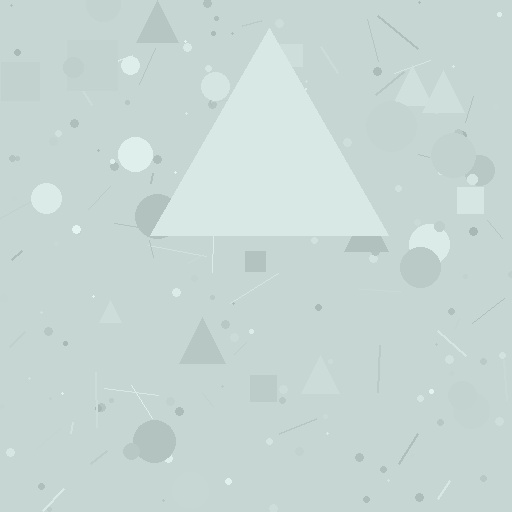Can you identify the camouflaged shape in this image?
The camouflaged shape is a triangle.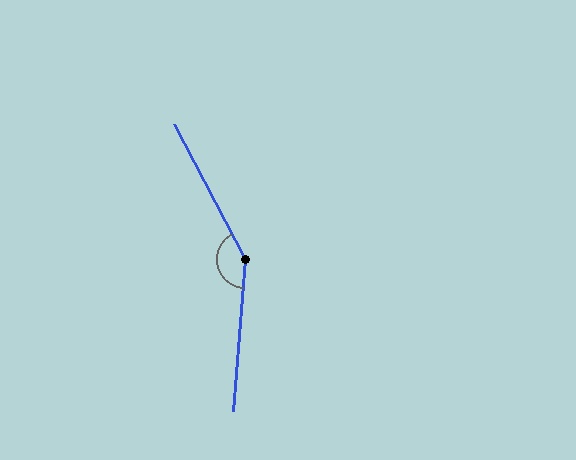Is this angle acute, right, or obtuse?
It is obtuse.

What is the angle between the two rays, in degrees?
Approximately 148 degrees.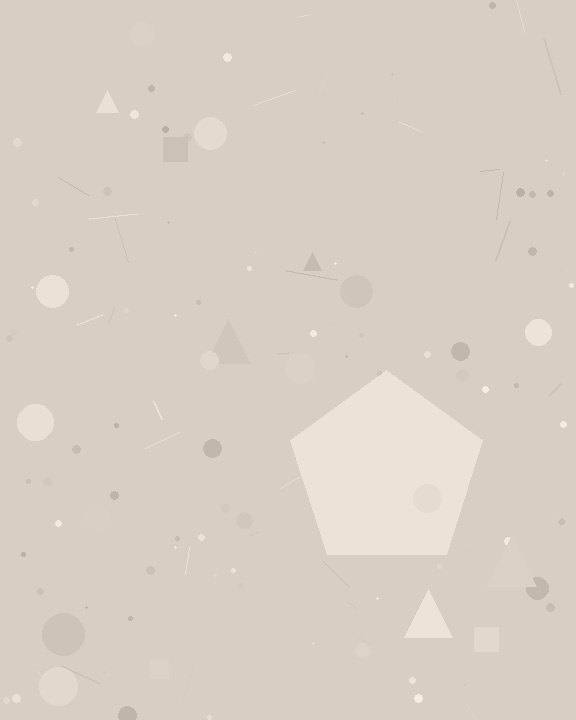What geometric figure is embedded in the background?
A pentagon is embedded in the background.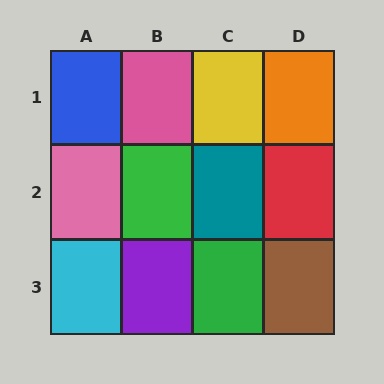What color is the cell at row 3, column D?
Brown.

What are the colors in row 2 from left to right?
Pink, green, teal, red.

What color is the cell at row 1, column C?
Yellow.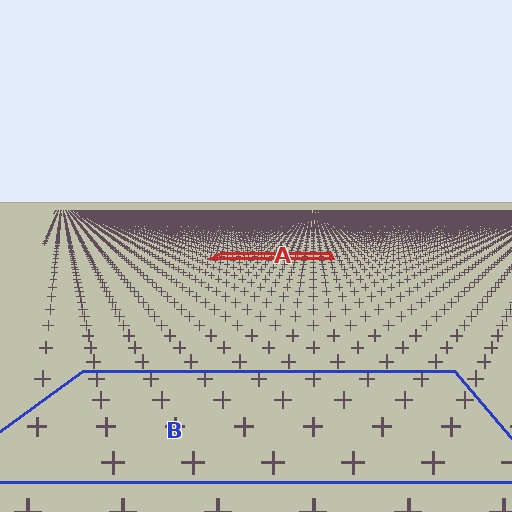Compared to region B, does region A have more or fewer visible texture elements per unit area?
Region A has more texture elements per unit area — they are packed more densely because it is farther away.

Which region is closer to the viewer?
Region B is closer. The texture elements there are larger and more spread out.